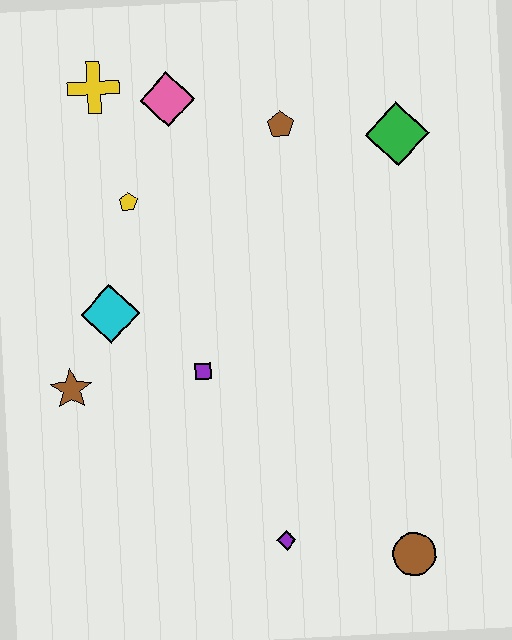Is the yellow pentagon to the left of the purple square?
Yes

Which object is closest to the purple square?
The cyan diamond is closest to the purple square.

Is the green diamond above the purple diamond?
Yes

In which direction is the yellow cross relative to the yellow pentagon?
The yellow cross is above the yellow pentagon.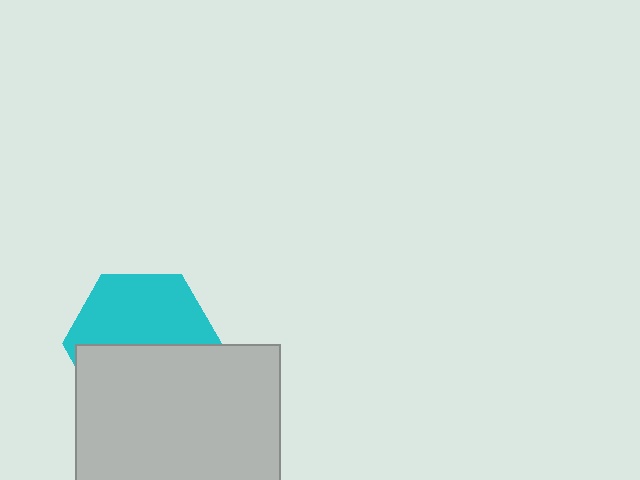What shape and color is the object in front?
The object in front is a light gray square.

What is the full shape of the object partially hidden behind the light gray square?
The partially hidden object is a cyan hexagon.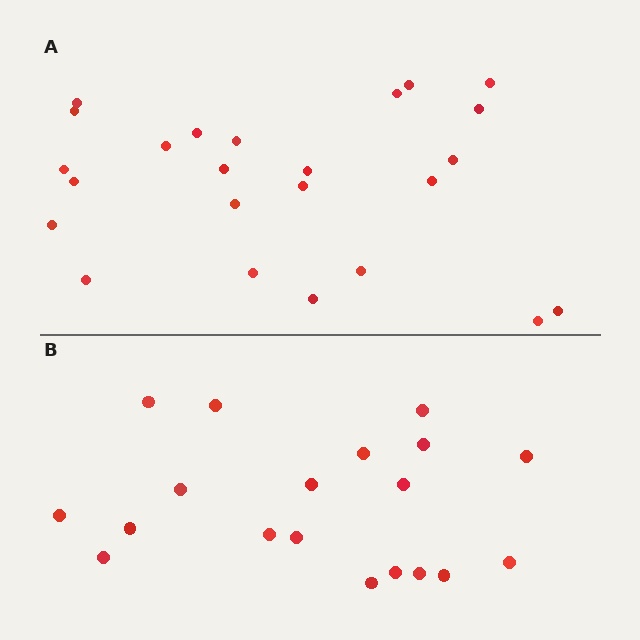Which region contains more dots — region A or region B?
Region A (the top region) has more dots.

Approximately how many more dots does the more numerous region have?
Region A has about 5 more dots than region B.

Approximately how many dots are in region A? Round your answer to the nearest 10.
About 20 dots. (The exact count is 24, which rounds to 20.)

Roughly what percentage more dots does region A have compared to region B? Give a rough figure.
About 25% more.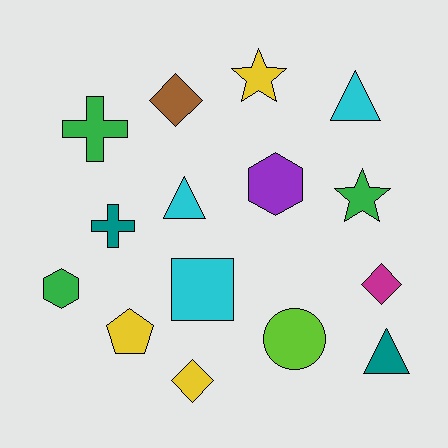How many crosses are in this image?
There are 2 crosses.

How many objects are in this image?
There are 15 objects.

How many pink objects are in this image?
There are no pink objects.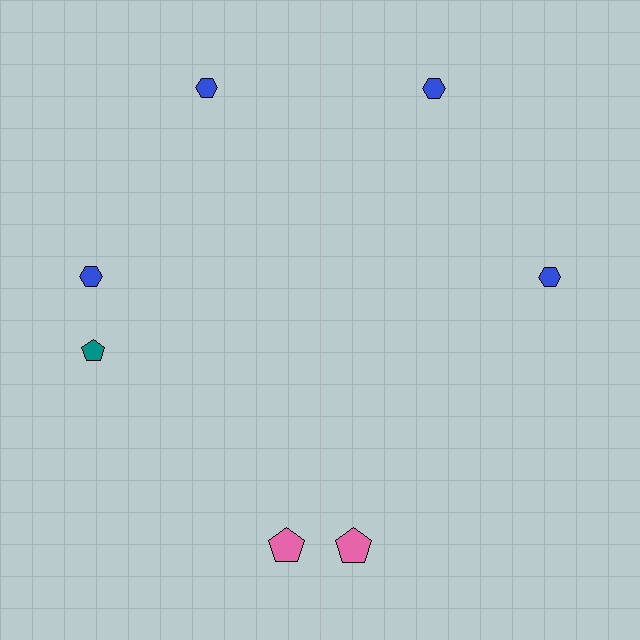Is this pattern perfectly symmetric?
No, the pattern is not perfectly symmetric. A teal pentagon is missing from the right side.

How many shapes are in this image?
There are 7 shapes in this image.